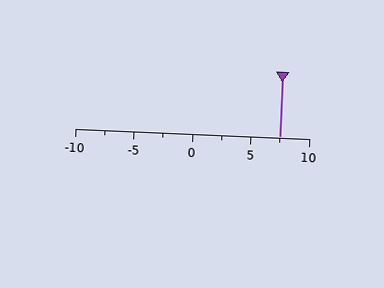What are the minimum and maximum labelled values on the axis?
The axis runs from -10 to 10.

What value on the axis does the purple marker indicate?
The marker indicates approximately 7.5.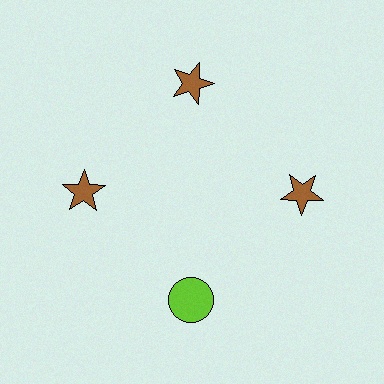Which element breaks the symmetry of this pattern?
The lime circle at roughly the 6 o'clock position breaks the symmetry. All other shapes are brown stars.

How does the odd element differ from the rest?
It differs in both color (lime instead of brown) and shape (circle instead of star).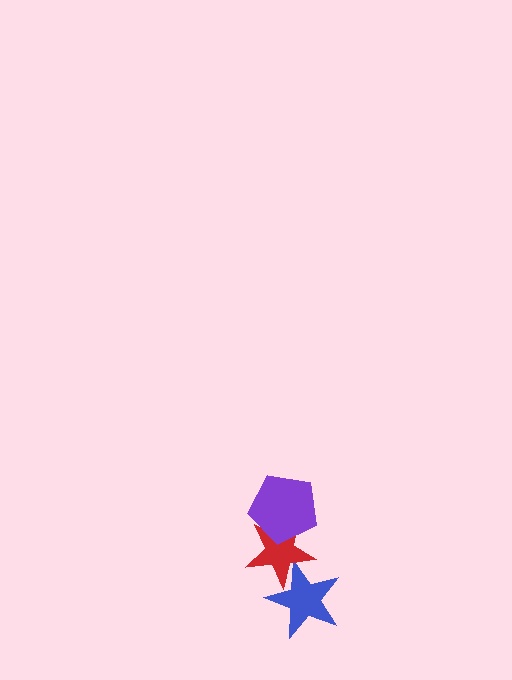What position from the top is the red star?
The red star is 2nd from the top.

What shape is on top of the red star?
The purple pentagon is on top of the red star.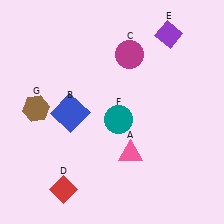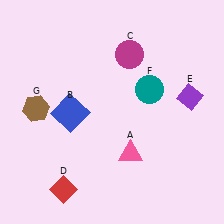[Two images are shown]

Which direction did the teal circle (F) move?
The teal circle (F) moved up.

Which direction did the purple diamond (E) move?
The purple diamond (E) moved down.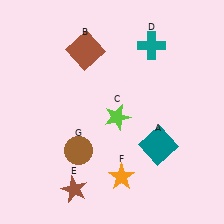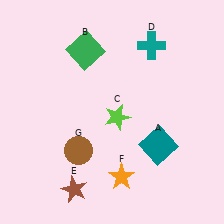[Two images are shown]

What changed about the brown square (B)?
In Image 1, B is brown. In Image 2, it changed to green.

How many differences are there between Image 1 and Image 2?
There is 1 difference between the two images.